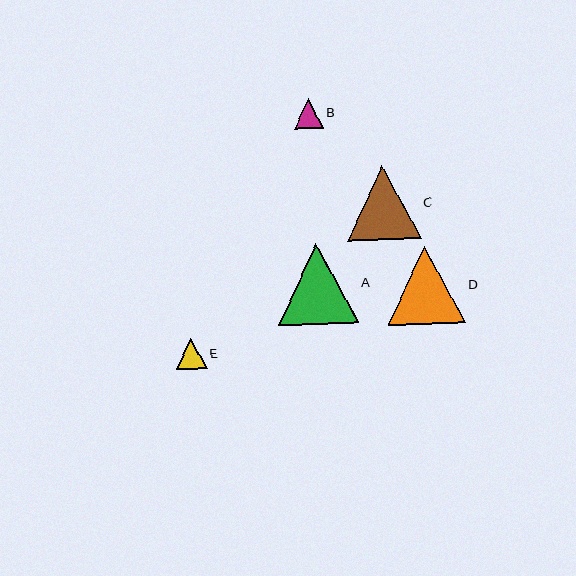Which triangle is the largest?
Triangle A is the largest with a size of approximately 81 pixels.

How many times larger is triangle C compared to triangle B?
Triangle C is approximately 2.5 times the size of triangle B.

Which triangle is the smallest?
Triangle B is the smallest with a size of approximately 29 pixels.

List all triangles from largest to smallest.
From largest to smallest: A, D, C, E, B.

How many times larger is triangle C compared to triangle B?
Triangle C is approximately 2.5 times the size of triangle B.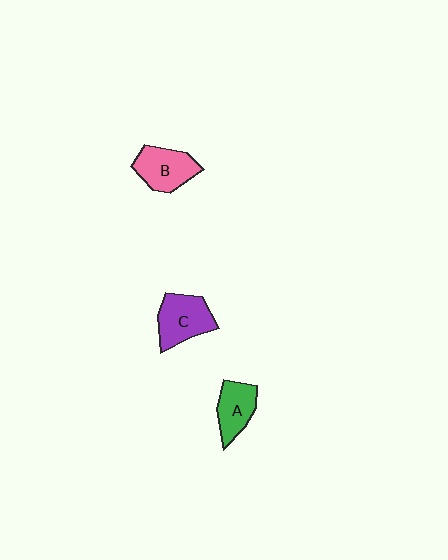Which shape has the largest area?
Shape C (purple).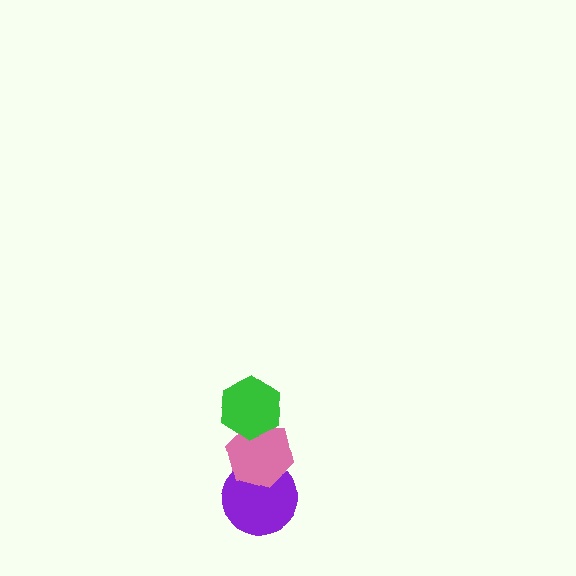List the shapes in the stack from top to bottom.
From top to bottom: the green hexagon, the pink hexagon, the purple circle.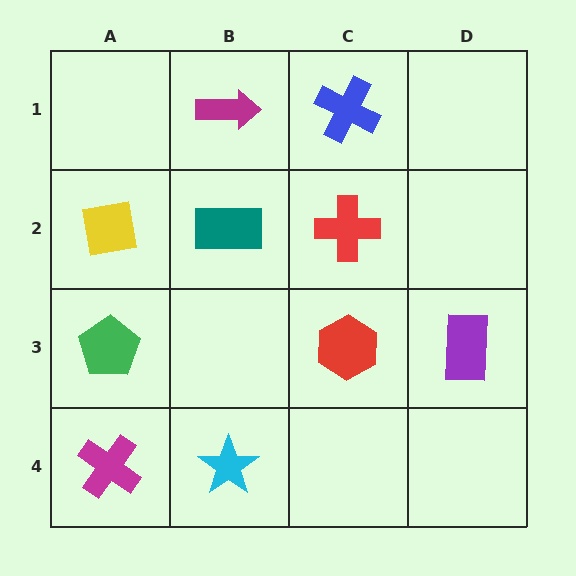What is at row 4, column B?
A cyan star.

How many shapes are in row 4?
2 shapes.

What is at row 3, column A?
A green pentagon.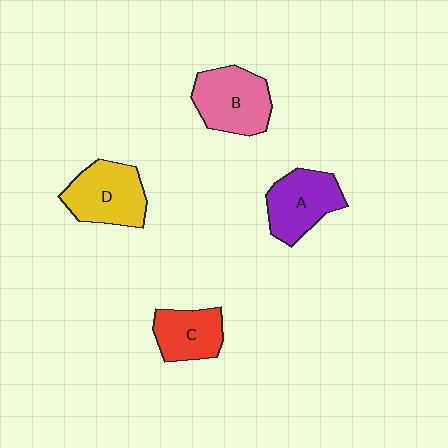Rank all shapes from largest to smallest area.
From largest to smallest: B (pink), D (yellow), A (purple), C (red).